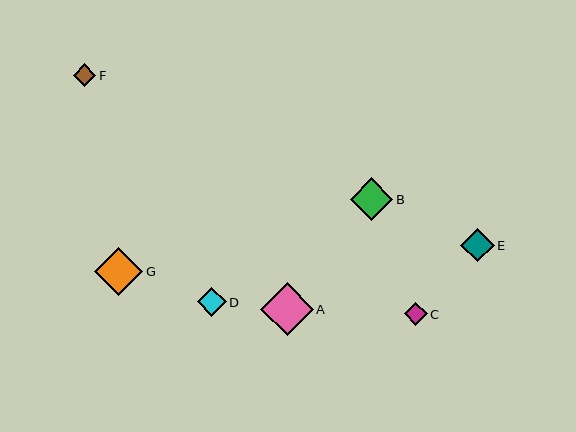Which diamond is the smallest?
Diamond C is the smallest with a size of approximately 22 pixels.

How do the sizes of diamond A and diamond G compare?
Diamond A and diamond G are approximately the same size.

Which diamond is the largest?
Diamond A is the largest with a size of approximately 53 pixels.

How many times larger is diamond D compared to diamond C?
Diamond D is approximately 1.3 times the size of diamond C.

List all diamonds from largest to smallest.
From largest to smallest: A, G, B, E, D, F, C.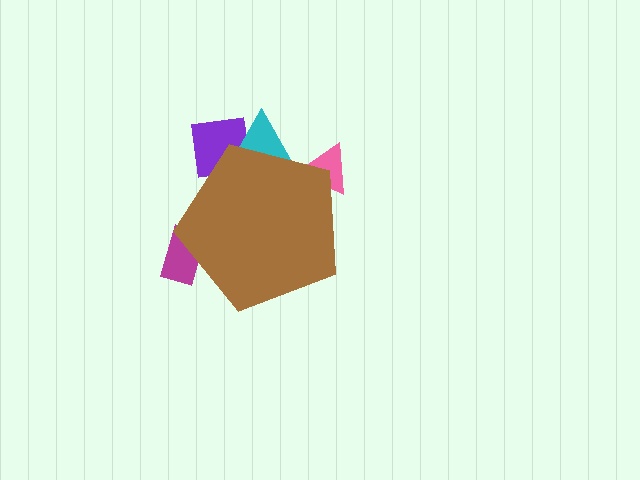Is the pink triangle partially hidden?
Yes, the pink triangle is partially hidden behind the brown pentagon.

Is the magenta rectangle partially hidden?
Yes, the magenta rectangle is partially hidden behind the brown pentagon.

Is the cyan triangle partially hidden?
Yes, the cyan triangle is partially hidden behind the brown pentagon.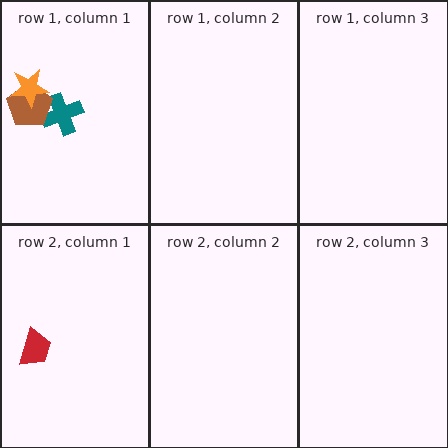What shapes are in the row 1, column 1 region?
The teal cross, the brown pentagon, the orange star.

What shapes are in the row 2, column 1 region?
The red trapezoid.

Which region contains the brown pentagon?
The row 1, column 1 region.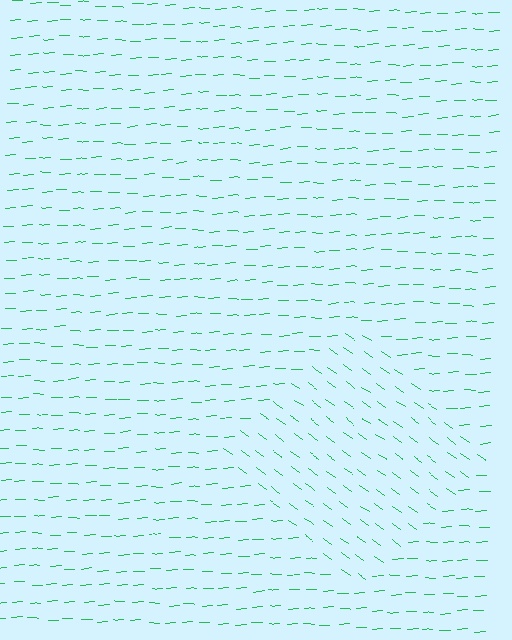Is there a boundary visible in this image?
Yes, there is a texture boundary formed by a change in line orientation.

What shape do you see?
I see a diamond.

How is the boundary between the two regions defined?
The boundary is defined purely by a change in line orientation (approximately 39 degrees difference). All lines are the same color and thickness.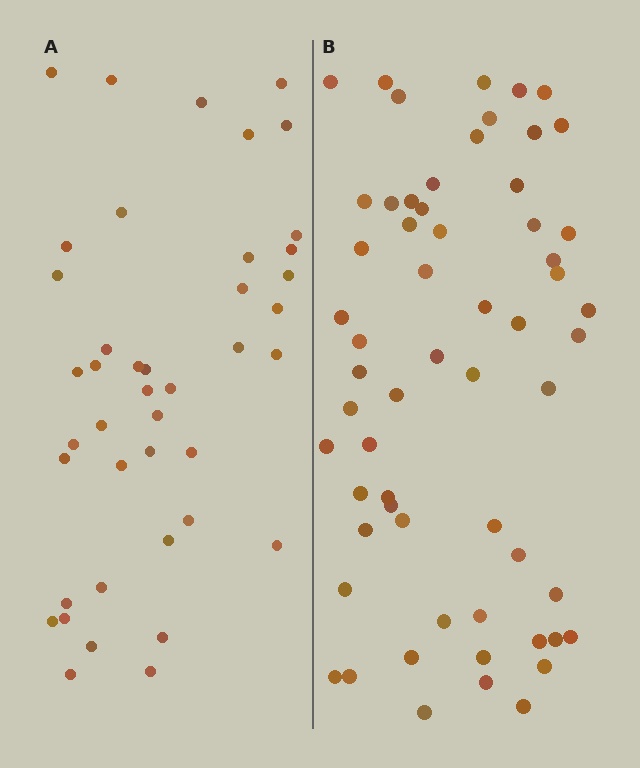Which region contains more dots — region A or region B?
Region B (the right region) has more dots.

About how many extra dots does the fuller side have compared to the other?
Region B has approximately 20 more dots than region A.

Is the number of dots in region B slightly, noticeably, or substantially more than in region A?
Region B has noticeably more, but not dramatically so. The ratio is roughly 1.4 to 1.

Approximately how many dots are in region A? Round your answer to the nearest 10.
About 40 dots. (The exact count is 42, which rounds to 40.)